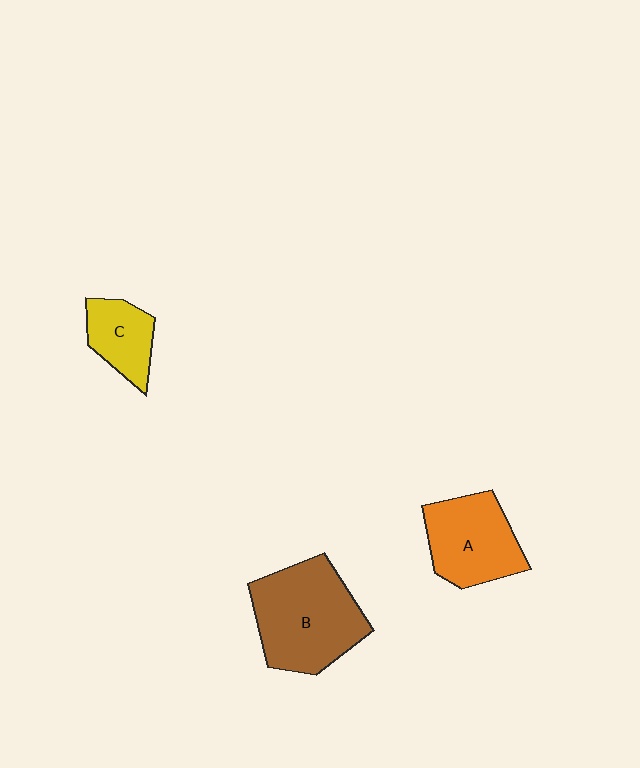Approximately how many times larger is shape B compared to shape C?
Approximately 2.2 times.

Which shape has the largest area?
Shape B (brown).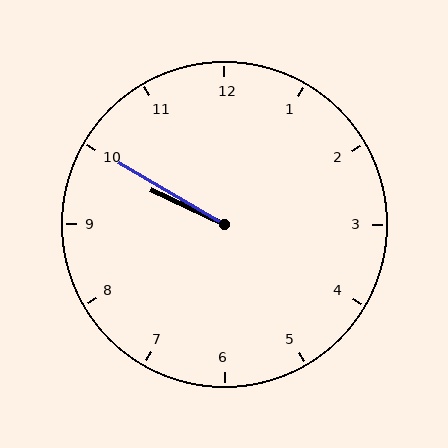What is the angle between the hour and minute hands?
Approximately 5 degrees.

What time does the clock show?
9:50.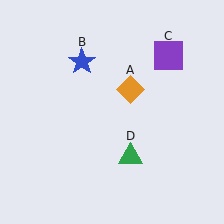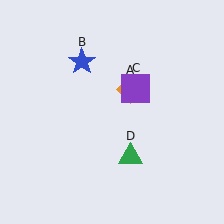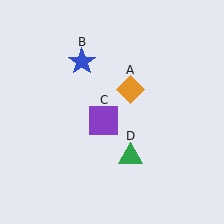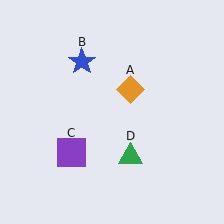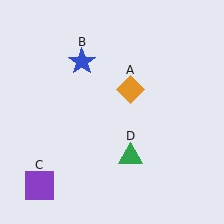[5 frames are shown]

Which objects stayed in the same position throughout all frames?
Orange diamond (object A) and blue star (object B) and green triangle (object D) remained stationary.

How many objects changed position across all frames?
1 object changed position: purple square (object C).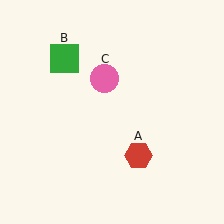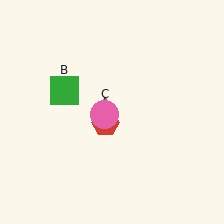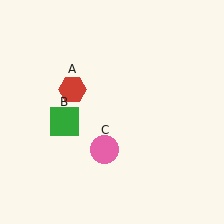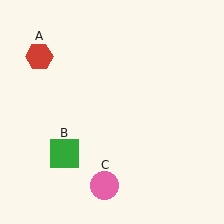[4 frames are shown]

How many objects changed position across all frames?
3 objects changed position: red hexagon (object A), green square (object B), pink circle (object C).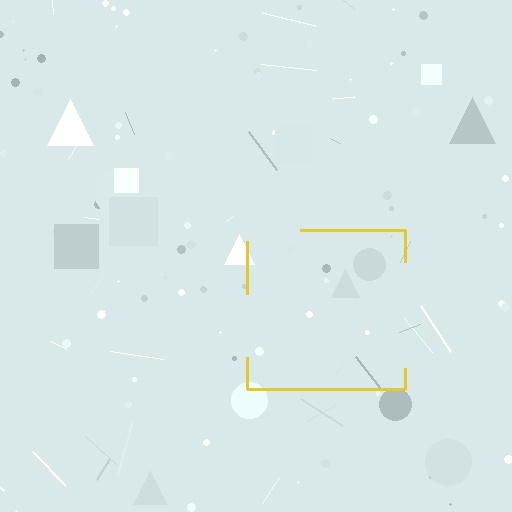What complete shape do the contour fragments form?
The contour fragments form a square.